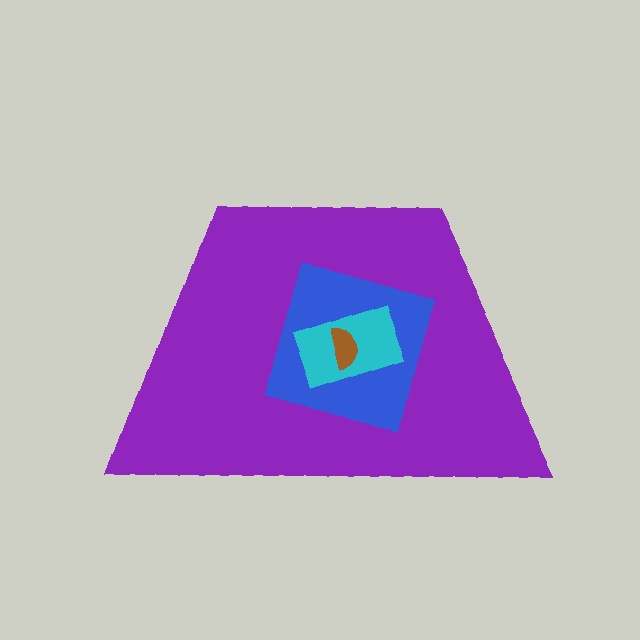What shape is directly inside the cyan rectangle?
The brown semicircle.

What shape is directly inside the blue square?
The cyan rectangle.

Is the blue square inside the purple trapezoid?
Yes.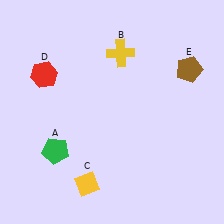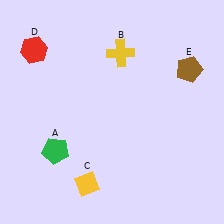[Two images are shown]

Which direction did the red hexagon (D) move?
The red hexagon (D) moved up.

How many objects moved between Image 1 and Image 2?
1 object moved between the two images.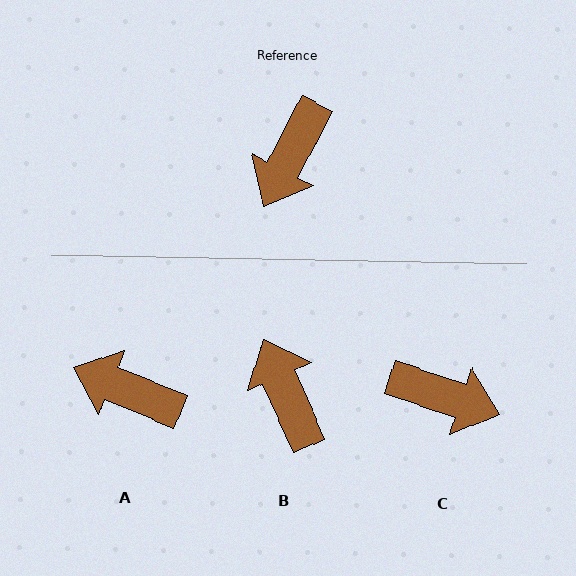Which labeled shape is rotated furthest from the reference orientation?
B, about 129 degrees away.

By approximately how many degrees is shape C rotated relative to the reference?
Approximately 99 degrees counter-clockwise.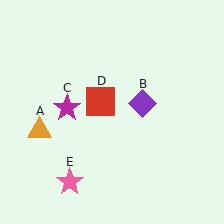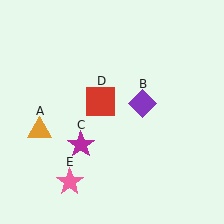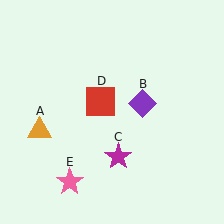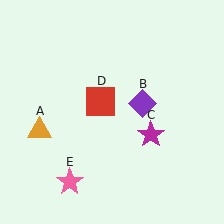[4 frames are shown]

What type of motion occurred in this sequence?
The magenta star (object C) rotated counterclockwise around the center of the scene.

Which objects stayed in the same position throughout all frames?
Orange triangle (object A) and purple diamond (object B) and red square (object D) and pink star (object E) remained stationary.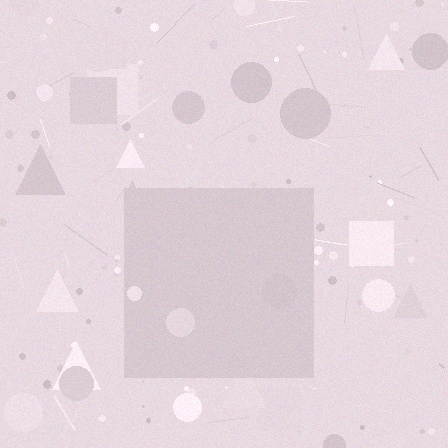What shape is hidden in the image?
A square is hidden in the image.